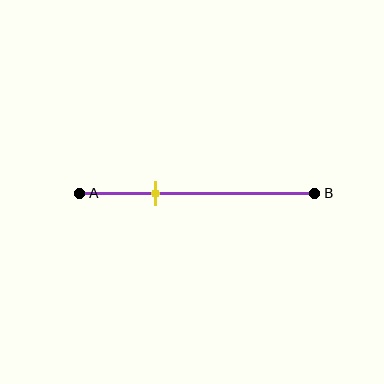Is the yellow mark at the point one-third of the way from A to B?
Yes, the mark is approximately at the one-third point.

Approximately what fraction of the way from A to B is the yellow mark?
The yellow mark is approximately 30% of the way from A to B.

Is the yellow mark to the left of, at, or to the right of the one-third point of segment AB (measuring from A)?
The yellow mark is approximately at the one-third point of segment AB.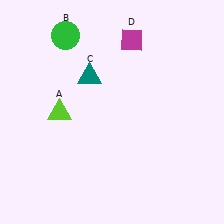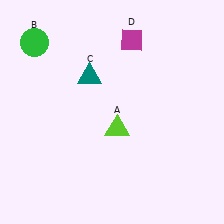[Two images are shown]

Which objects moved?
The objects that moved are: the lime triangle (A), the green circle (B).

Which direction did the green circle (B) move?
The green circle (B) moved left.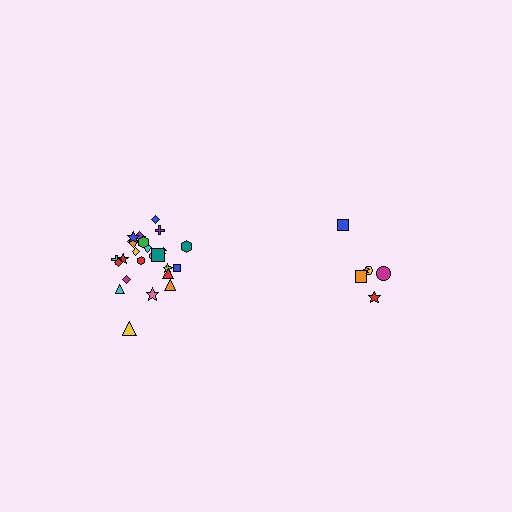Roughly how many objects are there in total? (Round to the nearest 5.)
Roughly 30 objects in total.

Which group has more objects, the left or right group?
The left group.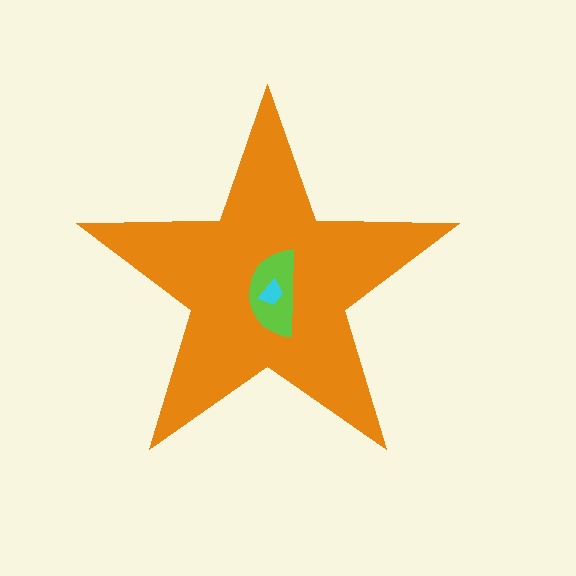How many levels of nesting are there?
3.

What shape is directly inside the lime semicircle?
The cyan trapezoid.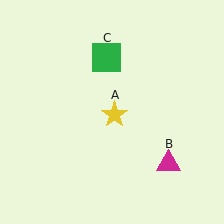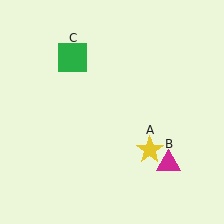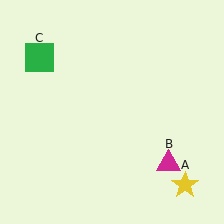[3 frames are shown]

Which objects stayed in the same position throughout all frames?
Magenta triangle (object B) remained stationary.